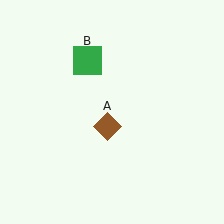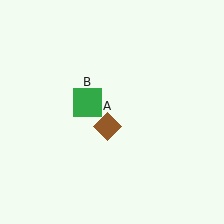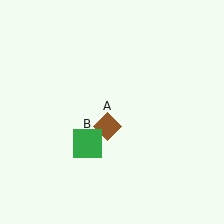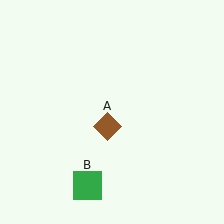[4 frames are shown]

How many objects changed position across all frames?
1 object changed position: green square (object B).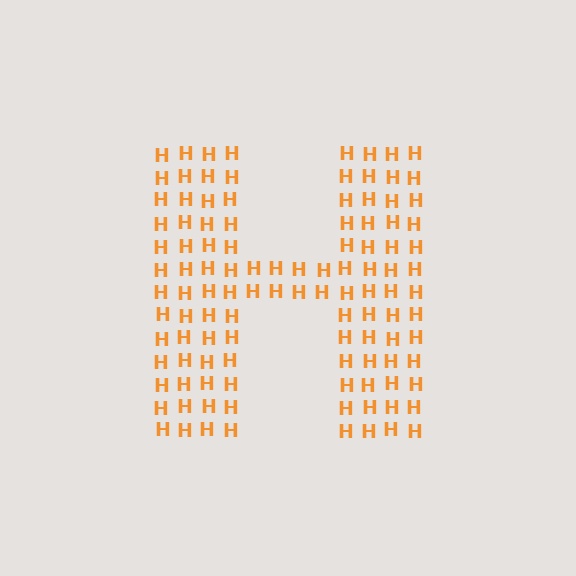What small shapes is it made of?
It is made of small letter H's.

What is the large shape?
The large shape is the letter H.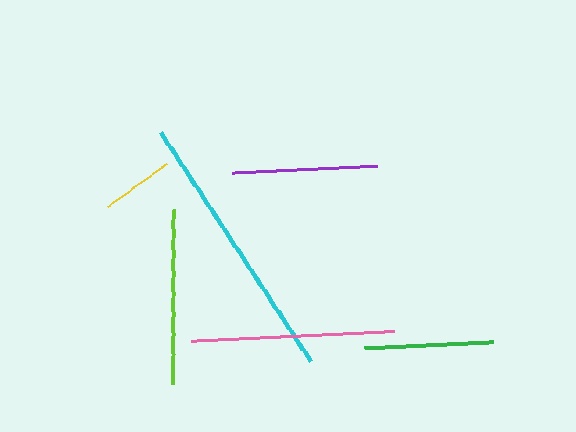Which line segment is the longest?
The cyan line is the longest at approximately 274 pixels.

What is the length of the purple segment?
The purple segment is approximately 145 pixels long.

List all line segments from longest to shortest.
From longest to shortest: cyan, pink, lime, purple, green, yellow.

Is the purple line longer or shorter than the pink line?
The pink line is longer than the purple line.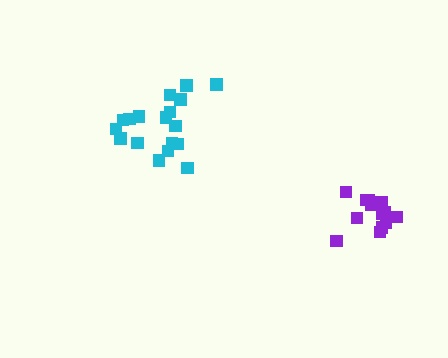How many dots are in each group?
Group 1: 13 dots, Group 2: 18 dots (31 total).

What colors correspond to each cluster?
The clusters are colored: purple, cyan.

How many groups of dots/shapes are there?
There are 2 groups.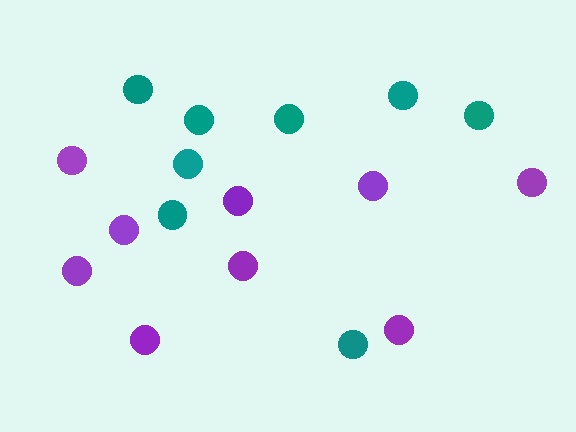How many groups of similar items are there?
There are 2 groups: one group of teal circles (8) and one group of purple circles (9).